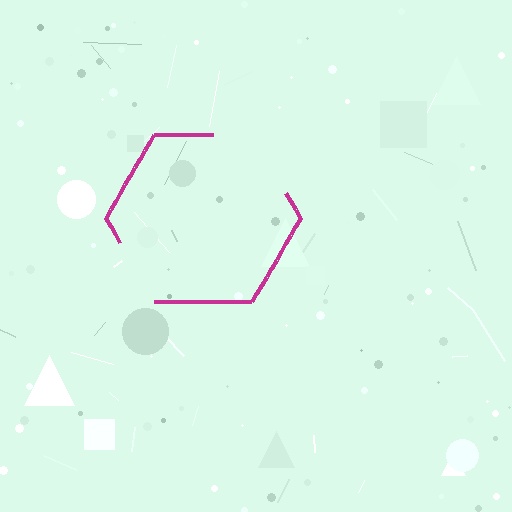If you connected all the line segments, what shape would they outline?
They would outline a hexagon.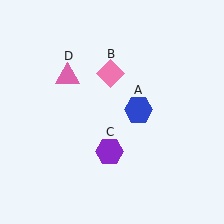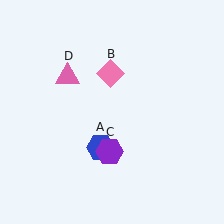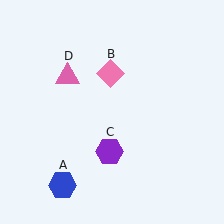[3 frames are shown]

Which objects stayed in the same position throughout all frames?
Pink diamond (object B) and purple hexagon (object C) and pink triangle (object D) remained stationary.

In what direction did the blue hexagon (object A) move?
The blue hexagon (object A) moved down and to the left.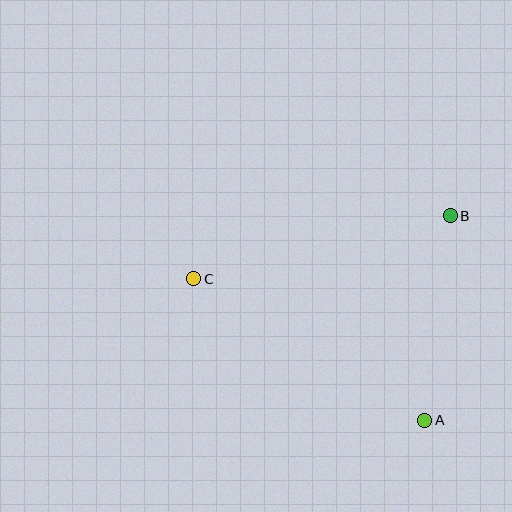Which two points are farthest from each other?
Points A and C are farthest from each other.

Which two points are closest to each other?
Points A and B are closest to each other.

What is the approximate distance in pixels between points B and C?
The distance between B and C is approximately 264 pixels.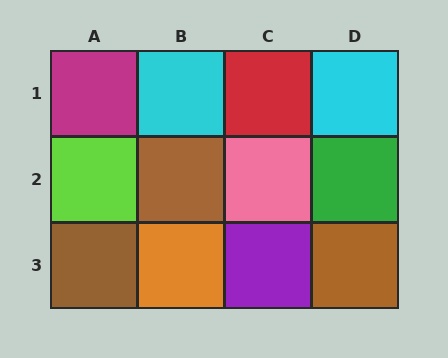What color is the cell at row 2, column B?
Brown.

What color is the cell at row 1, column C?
Red.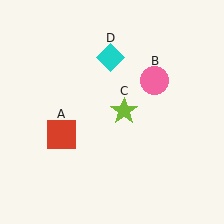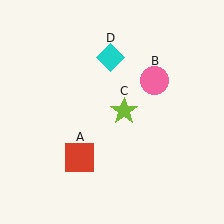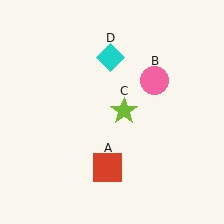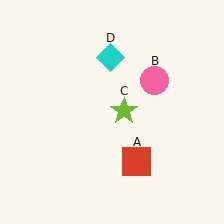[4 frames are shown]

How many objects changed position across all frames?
1 object changed position: red square (object A).